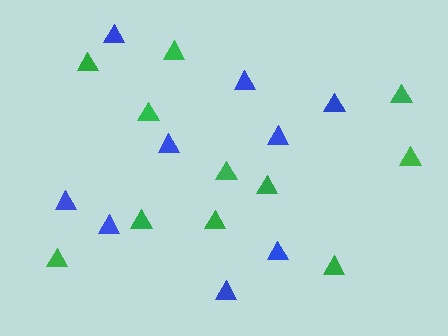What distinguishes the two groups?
There are 2 groups: one group of blue triangles (9) and one group of green triangles (11).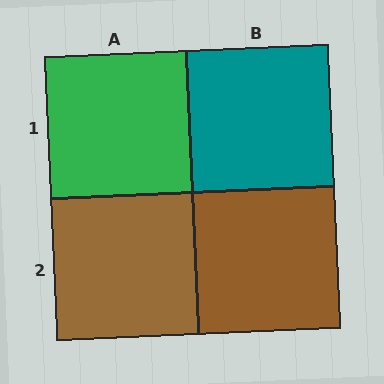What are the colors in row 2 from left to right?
Brown, brown.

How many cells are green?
1 cell is green.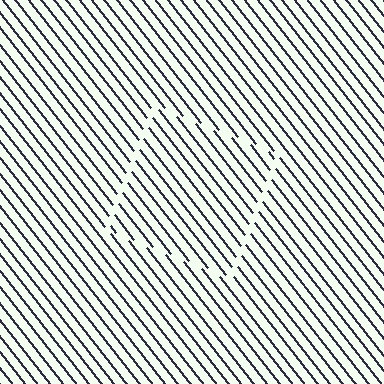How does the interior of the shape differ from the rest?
The interior of the shape contains the same grating, shifted by half a period — the contour is defined by the phase discontinuity where line-ends from the inner and outer gratings abut.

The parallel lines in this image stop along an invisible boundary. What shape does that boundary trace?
An illusory square. The interior of the shape contains the same grating, shifted by half a period — the contour is defined by the phase discontinuity where line-ends from the inner and outer gratings abut.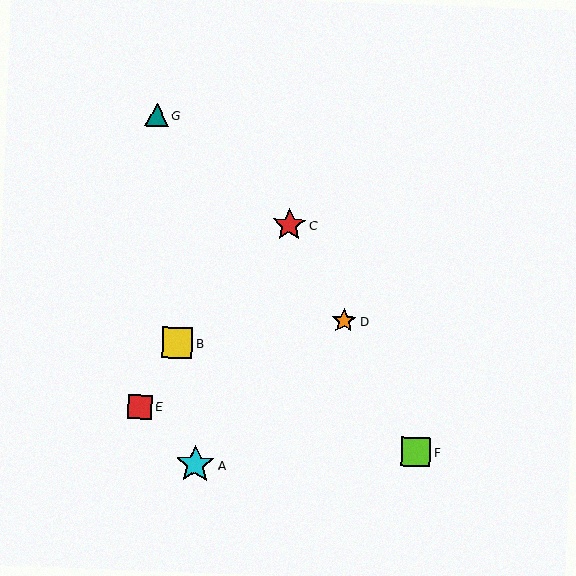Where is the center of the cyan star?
The center of the cyan star is at (195, 464).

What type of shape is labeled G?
Shape G is a teal triangle.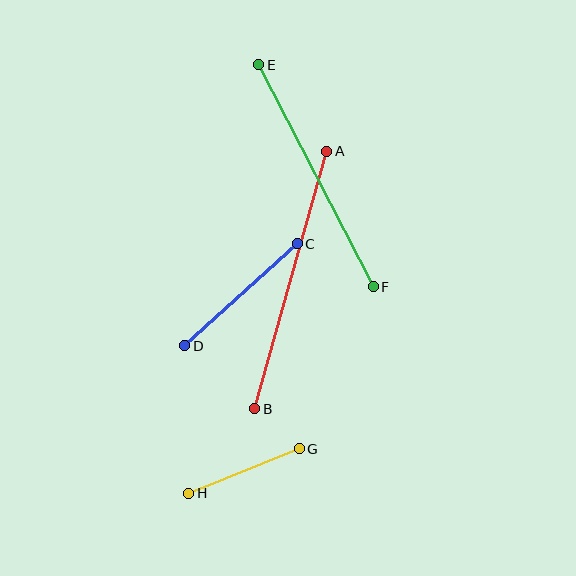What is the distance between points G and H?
The distance is approximately 119 pixels.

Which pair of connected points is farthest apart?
Points A and B are farthest apart.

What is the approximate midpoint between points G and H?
The midpoint is at approximately (244, 471) pixels.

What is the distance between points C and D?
The distance is approximately 152 pixels.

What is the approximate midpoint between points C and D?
The midpoint is at approximately (241, 295) pixels.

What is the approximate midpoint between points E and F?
The midpoint is at approximately (316, 176) pixels.